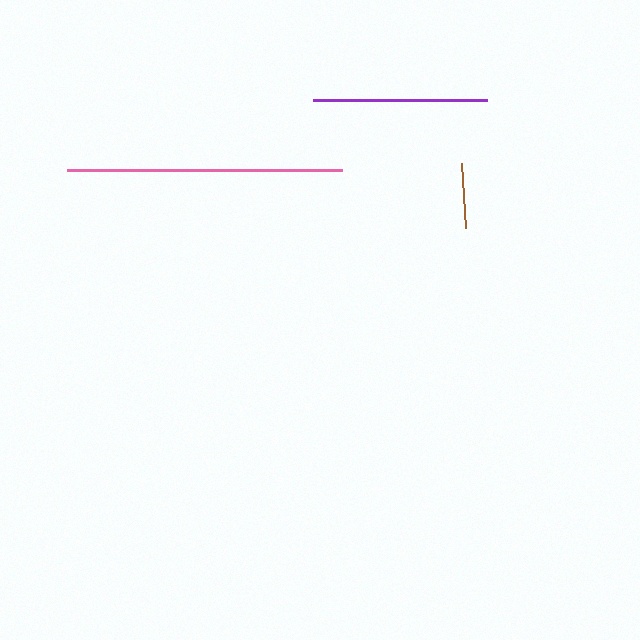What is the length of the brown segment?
The brown segment is approximately 65 pixels long.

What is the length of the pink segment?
The pink segment is approximately 275 pixels long.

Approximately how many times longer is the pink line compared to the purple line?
The pink line is approximately 1.6 times the length of the purple line.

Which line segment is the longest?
The pink line is the longest at approximately 275 pixels.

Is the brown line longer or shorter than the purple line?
The purple line is longer than the brown line.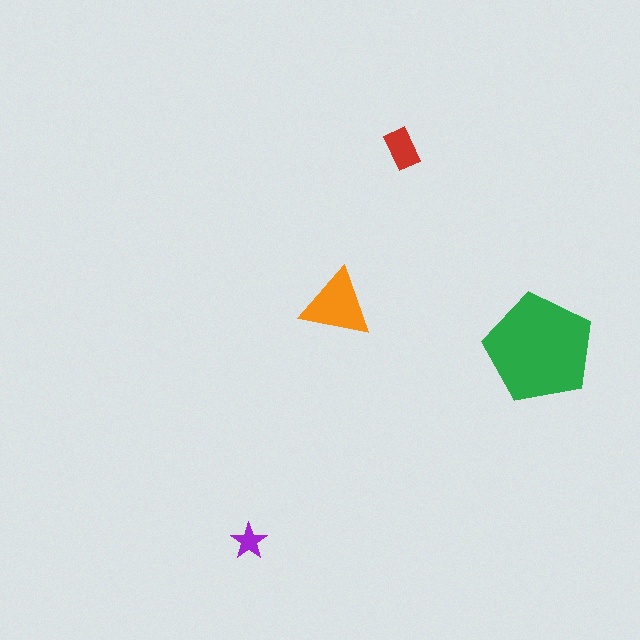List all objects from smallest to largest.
The purple star, the red rectangle, the orange triangle, the green pentagon.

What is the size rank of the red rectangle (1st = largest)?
3rd.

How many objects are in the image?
There are 4 objects in the image.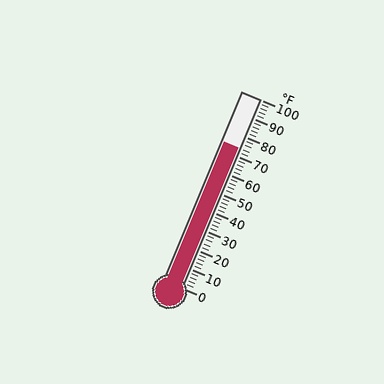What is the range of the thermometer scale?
The thermometer scale ranges from 0°F to 100°F.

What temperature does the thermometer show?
The thermometer shows approximately 74°F.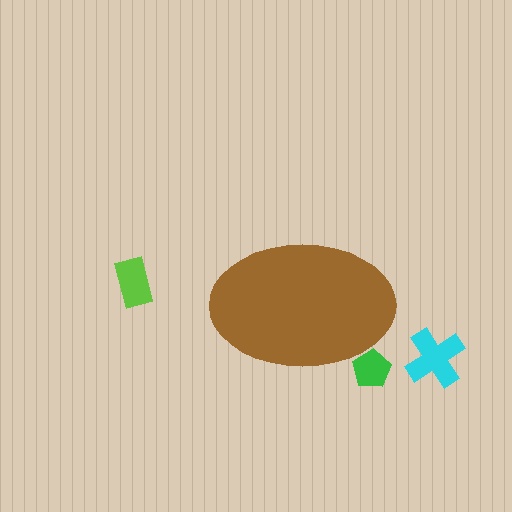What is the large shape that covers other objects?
A brown ellipse.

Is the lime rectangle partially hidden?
No, the lime rectangle is fully visible.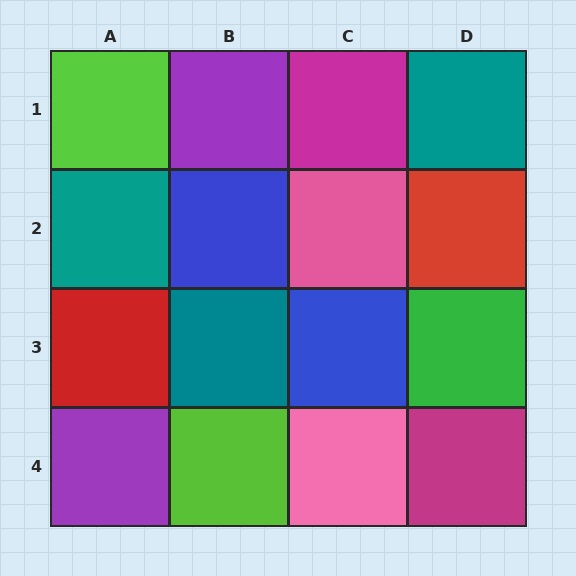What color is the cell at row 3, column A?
Red.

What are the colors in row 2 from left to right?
Teal, blue, pink, red.